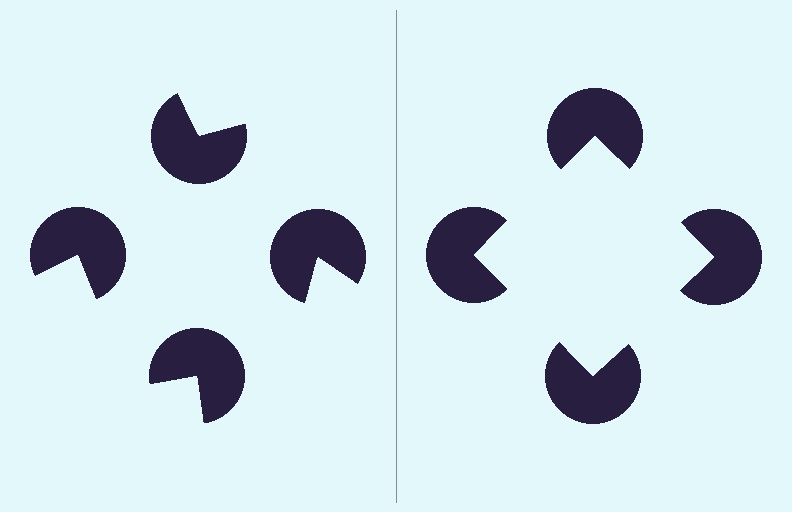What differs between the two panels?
The pac-man discs are positioned identically on both sides; only the wedge orientations differ. On the right they align to a square; on the left they are misaligned.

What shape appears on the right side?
An illusory square.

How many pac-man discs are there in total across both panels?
8 — 4 on each side.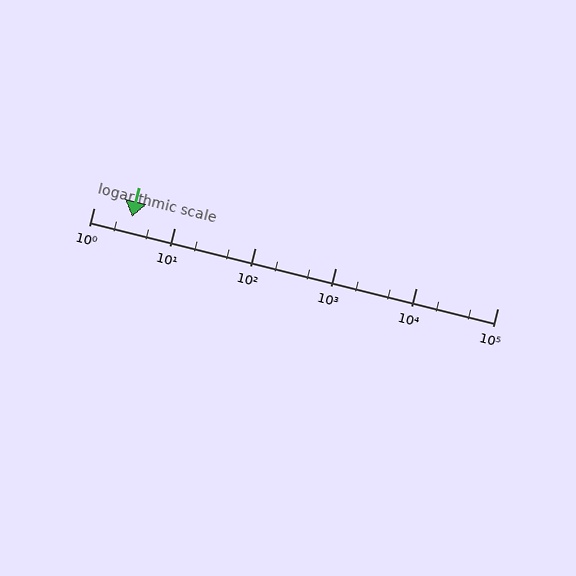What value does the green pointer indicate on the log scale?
The pointer indicates approximately 3.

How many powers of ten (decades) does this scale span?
The scale spans 5 decades, from 1 to 100000.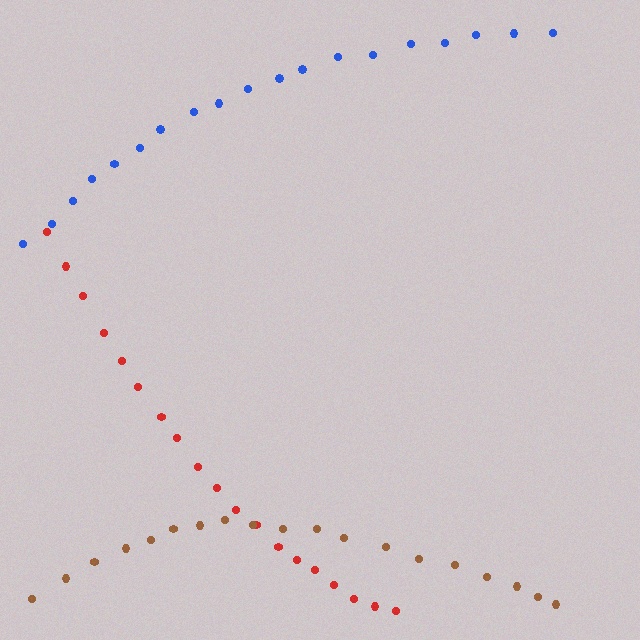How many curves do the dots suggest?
There are 3 distinct paths.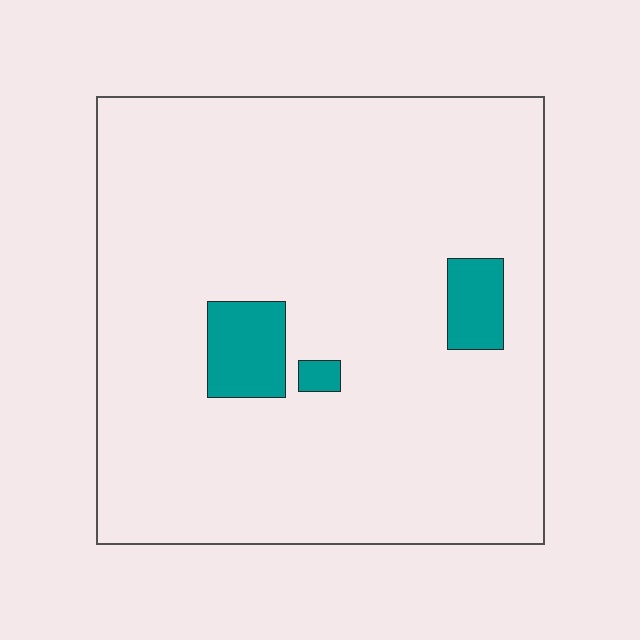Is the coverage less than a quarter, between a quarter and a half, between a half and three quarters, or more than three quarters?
Less than a quarter.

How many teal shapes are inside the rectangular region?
3.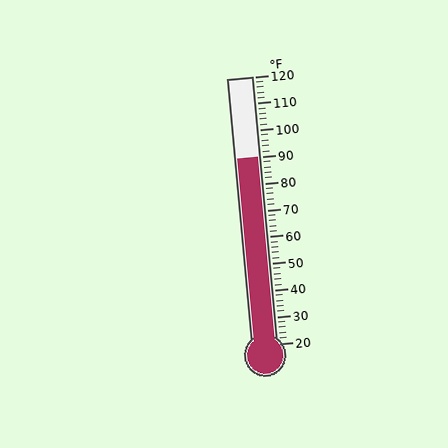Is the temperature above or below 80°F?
The temperature is above 80°F.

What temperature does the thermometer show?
The thermometer shows approximately 90°F.